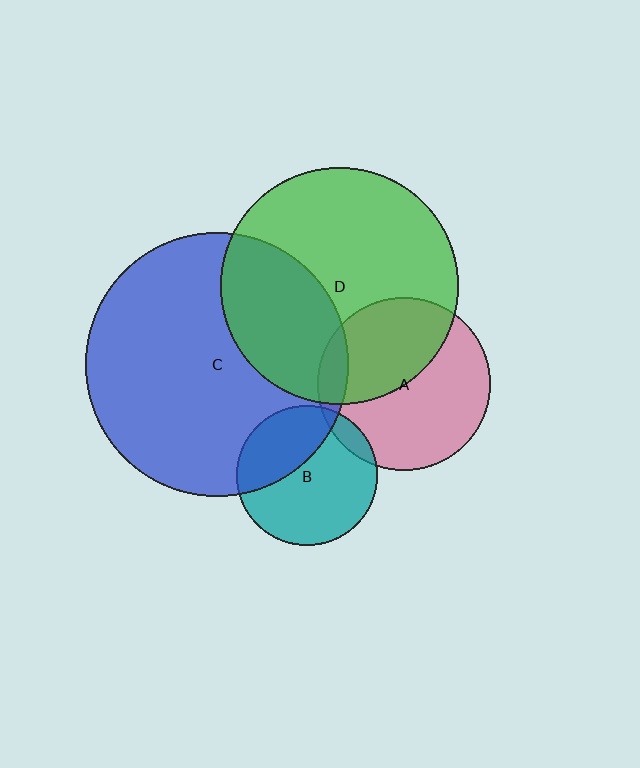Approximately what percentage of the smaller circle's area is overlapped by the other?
Approximately 10%.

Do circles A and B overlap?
Yes.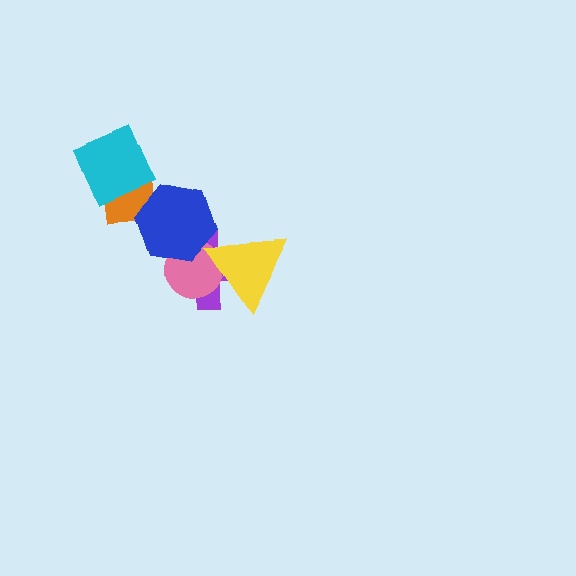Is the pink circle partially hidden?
Yes, it is partially covered by another shape.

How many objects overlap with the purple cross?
3 objects overlap with the purple cross.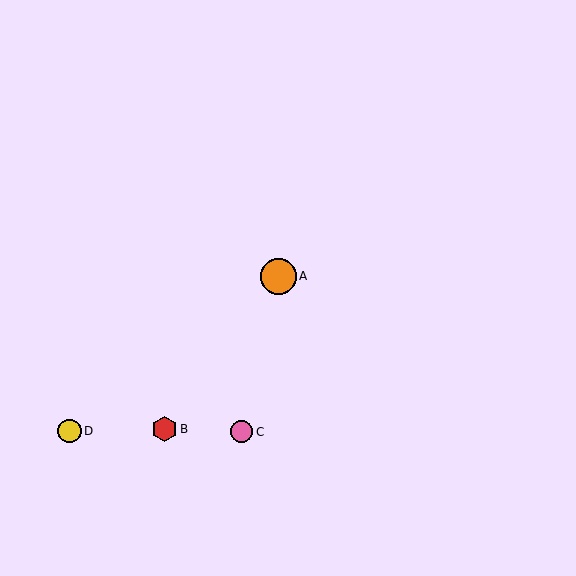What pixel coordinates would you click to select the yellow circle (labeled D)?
Click at (70, 431) to select the yellow circle D.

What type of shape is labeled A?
Shape A is an orange circle.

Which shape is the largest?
The orange circle (labeled A) is the largest.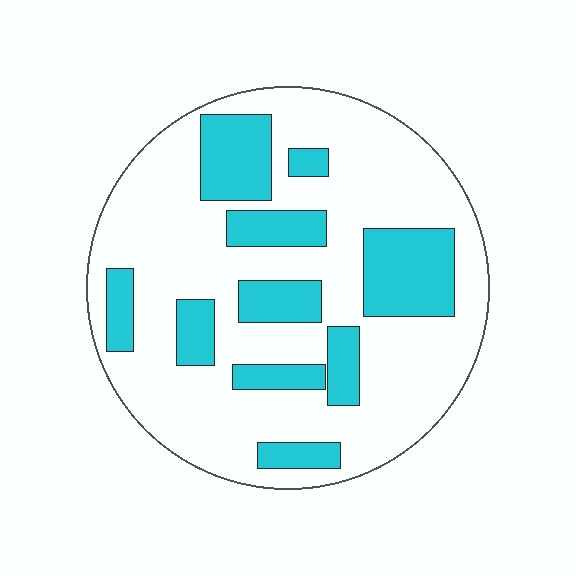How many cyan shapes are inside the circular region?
10.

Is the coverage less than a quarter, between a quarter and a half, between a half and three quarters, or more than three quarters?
Between a quarter and a half.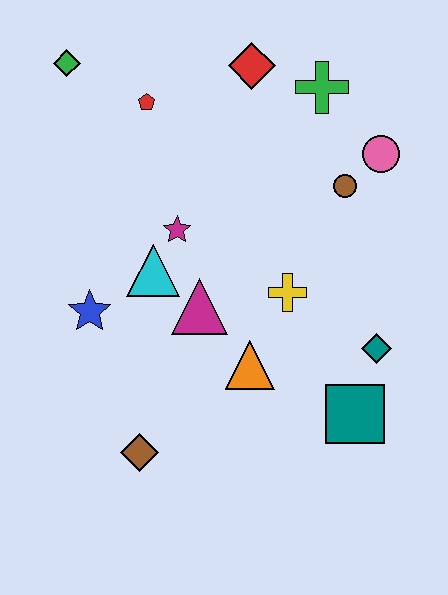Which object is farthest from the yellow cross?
The green diamond is farthest from the yellow cross.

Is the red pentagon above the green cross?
No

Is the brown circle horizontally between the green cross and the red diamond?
No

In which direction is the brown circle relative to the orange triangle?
The brown circle is above the orange triangle.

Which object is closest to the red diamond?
The green cross is closest to the red diamond.